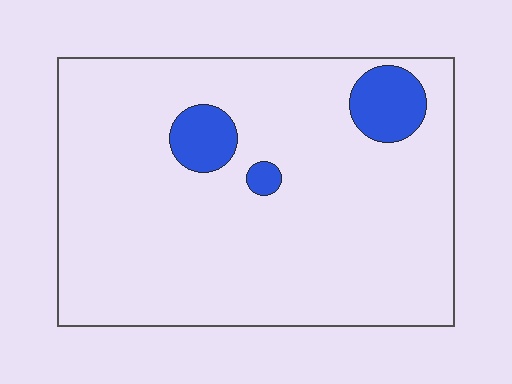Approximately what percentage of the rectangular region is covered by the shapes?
Approximately 10%.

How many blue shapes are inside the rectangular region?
3.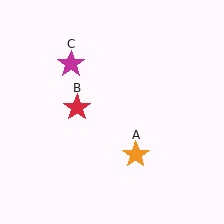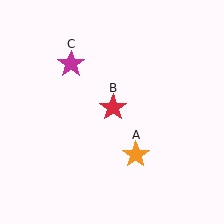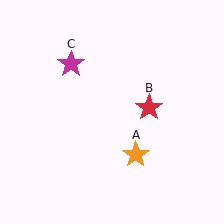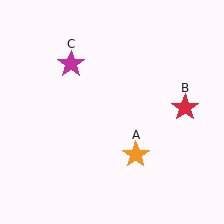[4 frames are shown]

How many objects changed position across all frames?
1 object changed position: red star (object B).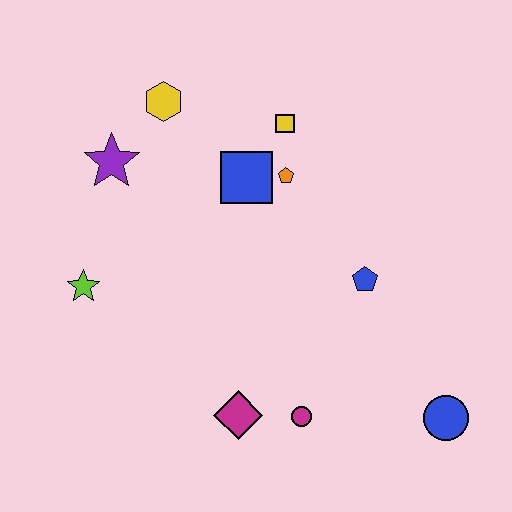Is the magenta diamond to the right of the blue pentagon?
No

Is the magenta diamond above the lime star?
No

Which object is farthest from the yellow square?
The blue circle is farthest from the yellow square.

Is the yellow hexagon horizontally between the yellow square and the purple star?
Yes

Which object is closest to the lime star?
The purple star is closest to the lime star.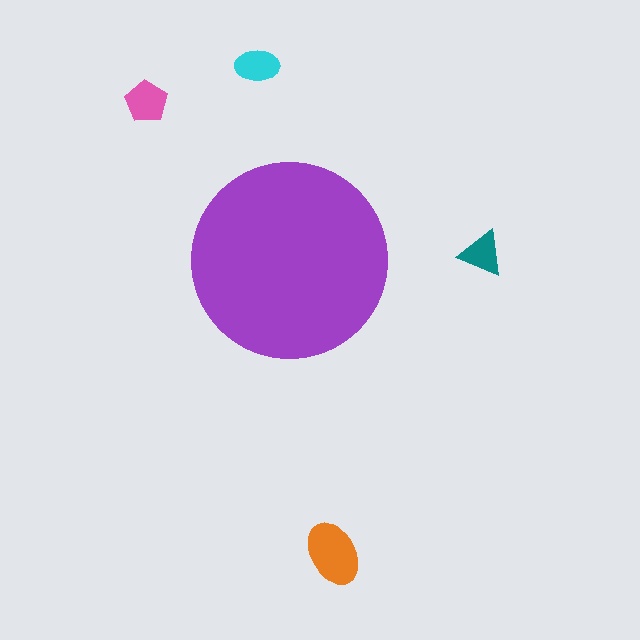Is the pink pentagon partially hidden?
No, the pink pentagon is fully visible.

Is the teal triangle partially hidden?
No, the teal triangle is fully visible.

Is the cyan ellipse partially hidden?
No, the cyan ellipse is fully visible.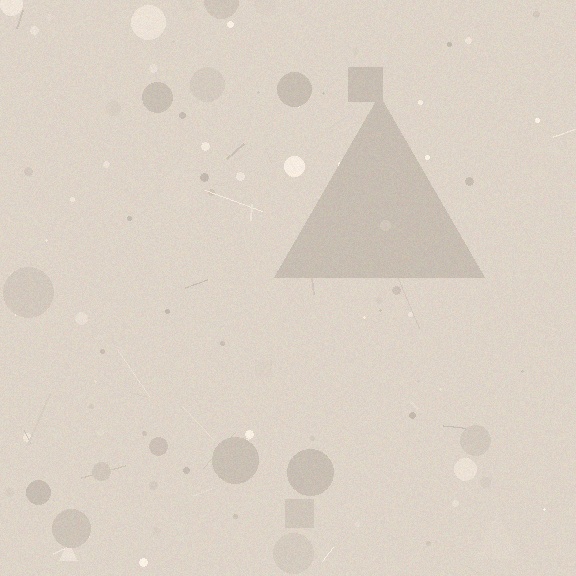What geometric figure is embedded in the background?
A triangle is embedded in the background.